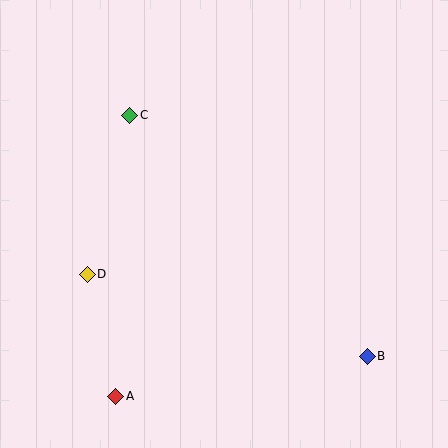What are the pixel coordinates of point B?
Point B is at (367, 356).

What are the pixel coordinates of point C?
Point C is at (130, 115).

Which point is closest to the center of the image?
Point C at (130, 115) is closest to the center.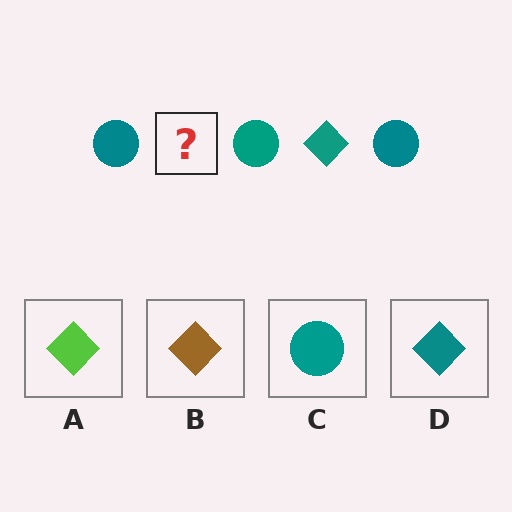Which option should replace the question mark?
Option D.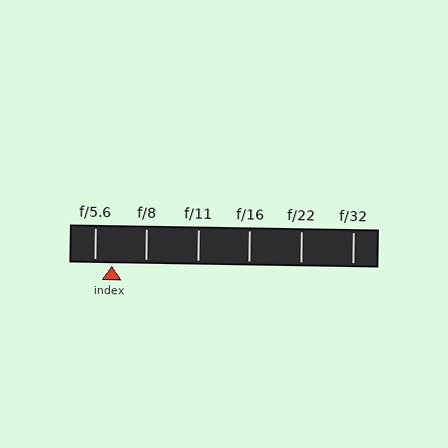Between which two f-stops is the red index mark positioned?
The index mark is between f/5.6 and f/8.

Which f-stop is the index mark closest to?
The index mark is closest to f/5.6.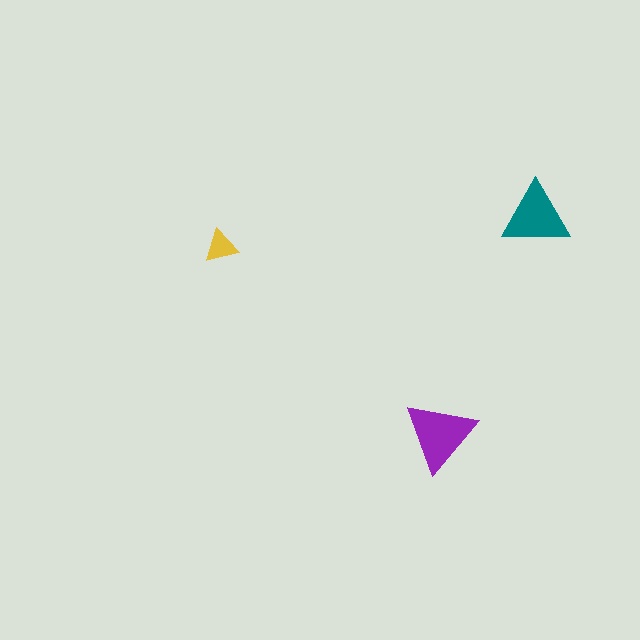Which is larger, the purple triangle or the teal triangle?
The purple one.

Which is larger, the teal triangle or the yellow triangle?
The teal one.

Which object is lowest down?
The purple triangle is bottommost.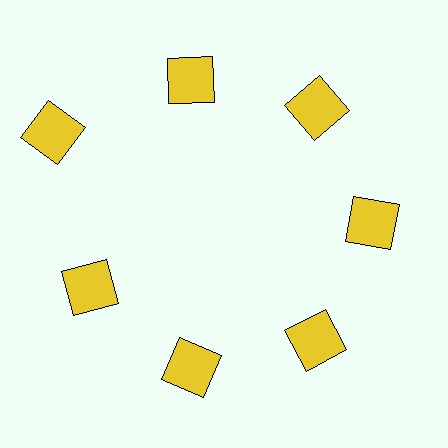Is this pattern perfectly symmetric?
No. The 7 yellow squares are arranged in a ring, but one element near the 10 o'clock position is pushed outward from the center, breaking the 7-fold rotational symmetry.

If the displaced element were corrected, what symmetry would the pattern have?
It would have 7-fold rotational symmetry — the pattern would map onto itself every 51 degrees.